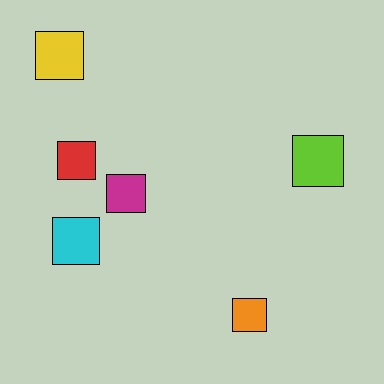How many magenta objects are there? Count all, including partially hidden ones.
There is 1 magenta object.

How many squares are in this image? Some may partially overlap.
There are 6 squares.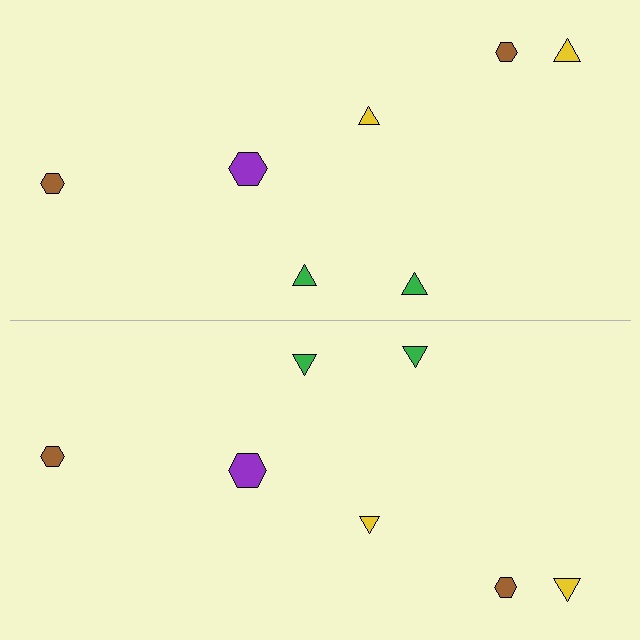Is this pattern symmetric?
Yes, this pattern has bilateral (reflection) symmetry.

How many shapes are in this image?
There are 14 shapes in this image.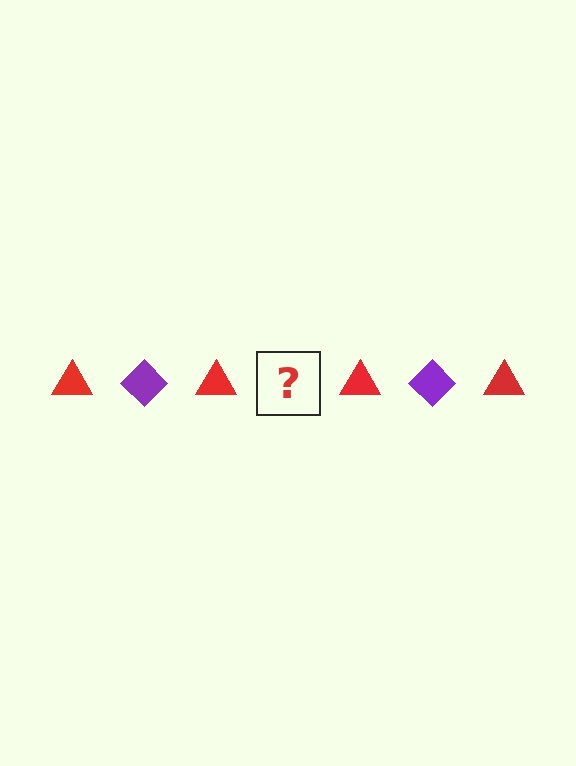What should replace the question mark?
The question mark should be replaced with a purple diamond.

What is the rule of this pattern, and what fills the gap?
The rule is that the pattern alternates between red triangle and purple diamond. The gap should be filled with a purple diamond.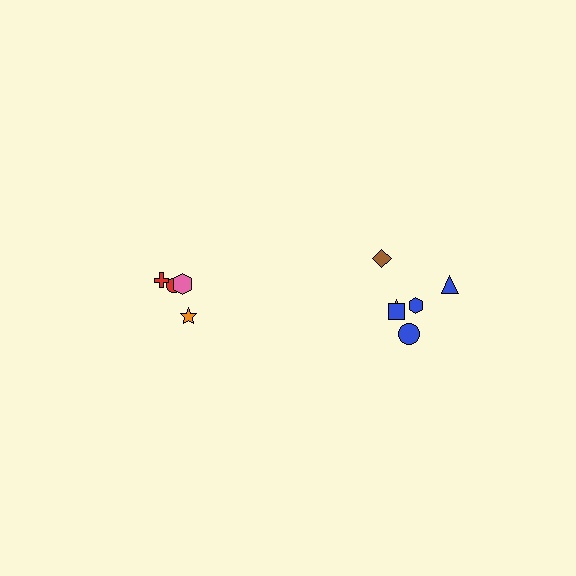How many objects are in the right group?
There are 6 objects.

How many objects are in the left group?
There are 4 objects.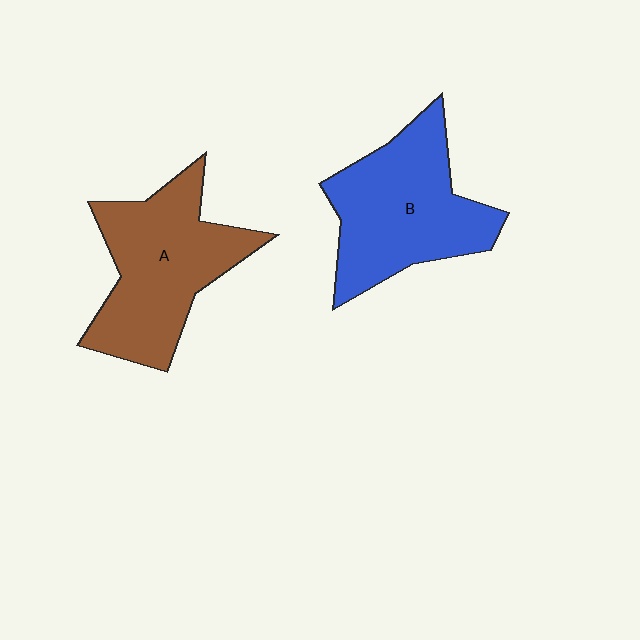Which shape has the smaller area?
Shape B (blue).